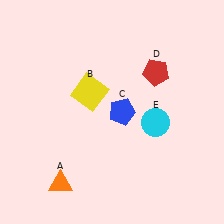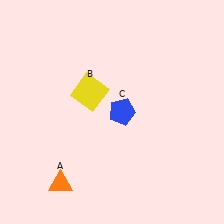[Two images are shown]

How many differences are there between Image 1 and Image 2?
There are 2 differences between the two images.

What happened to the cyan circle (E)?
The cyan circle (E) was removed in Image 2. It was in the bottom-right area of Image 1.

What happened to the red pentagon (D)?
The red pentagon (D) was removed in Image 2. It was in the top-right area of Image 1.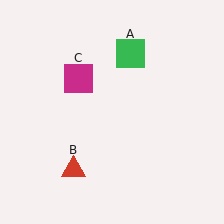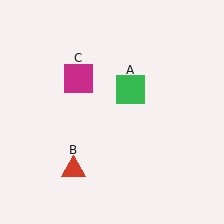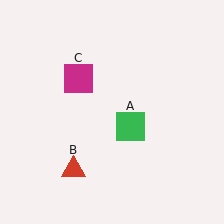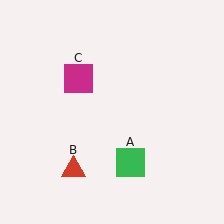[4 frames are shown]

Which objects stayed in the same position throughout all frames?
Red triangle (object B) and magenta square (object C) remained stationary.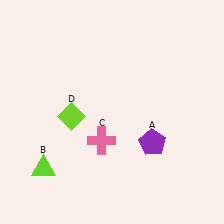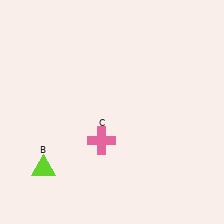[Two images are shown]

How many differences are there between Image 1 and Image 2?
There are 2 differences between the two images.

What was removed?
The lime diamond (D), the purple pentagon (A) were removed in Image 2.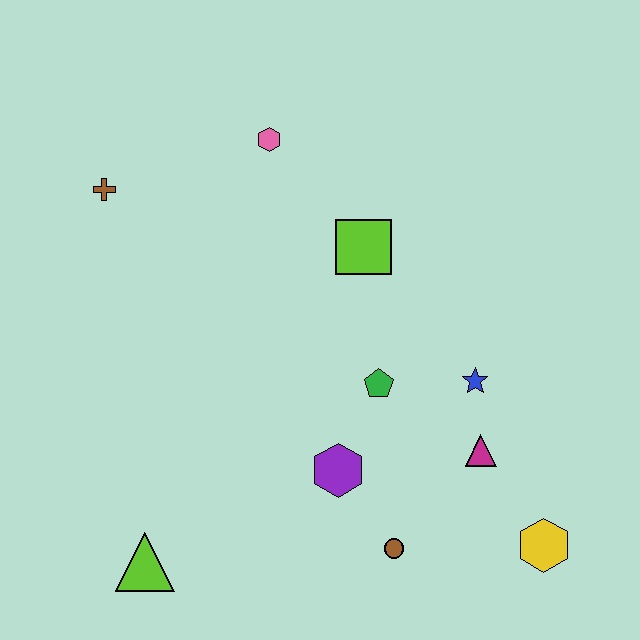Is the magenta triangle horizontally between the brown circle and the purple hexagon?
No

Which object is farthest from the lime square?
The lime triangle is farthest from the lime square.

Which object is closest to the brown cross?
The pink hexagon is closest to the brown cross.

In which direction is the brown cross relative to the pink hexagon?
The brown cross is to the left of the pink hexagon.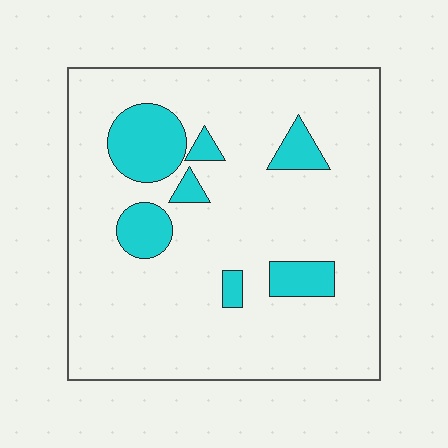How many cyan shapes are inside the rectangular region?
7.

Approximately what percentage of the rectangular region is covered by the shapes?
Approximately 15%.